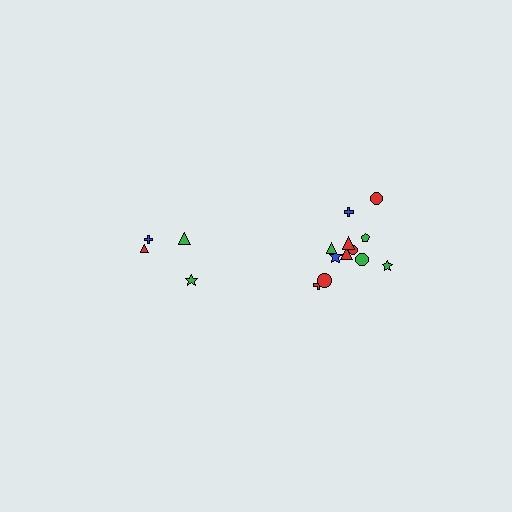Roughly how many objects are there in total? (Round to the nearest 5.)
Roughly 15 objects in total.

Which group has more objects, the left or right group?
The right group.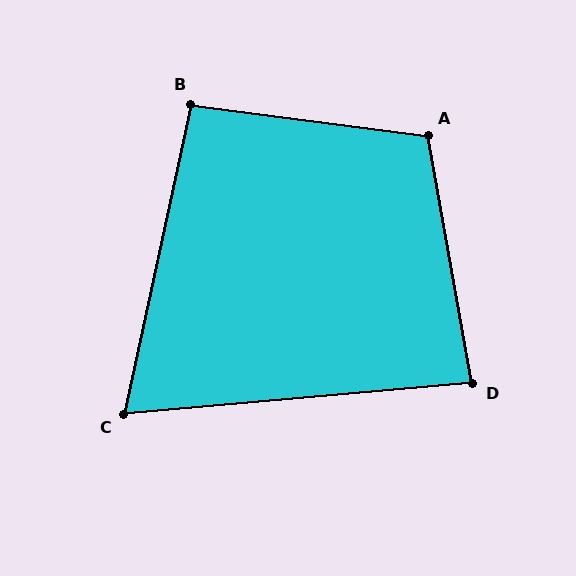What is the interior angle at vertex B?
Approximately 95 degrees (approximately right).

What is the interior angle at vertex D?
Approximately 85 degrees (approximately right).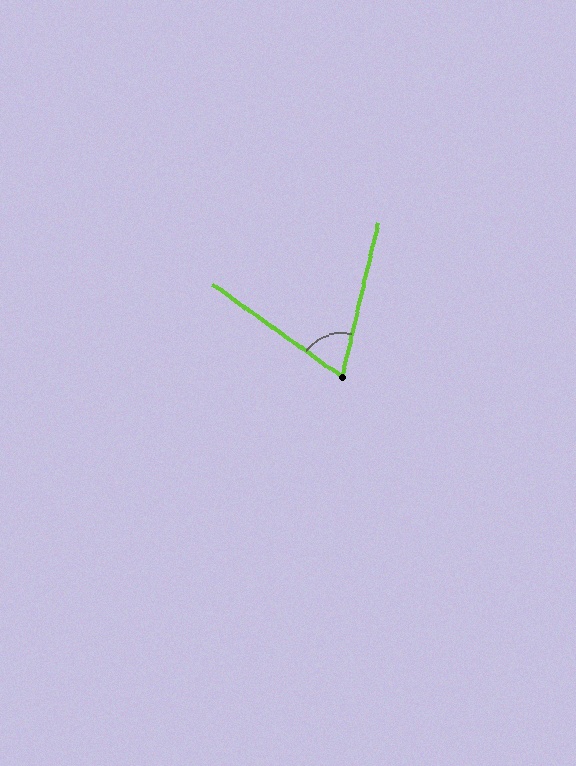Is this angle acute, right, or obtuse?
It is acute.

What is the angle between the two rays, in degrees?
Approximately 68 degrees.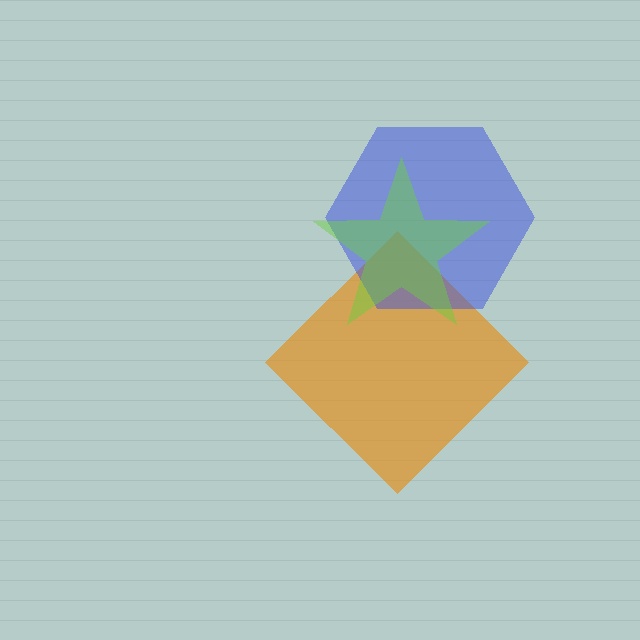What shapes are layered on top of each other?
The layered shapes are: an orange diamond, a blue hexagon, a lime star.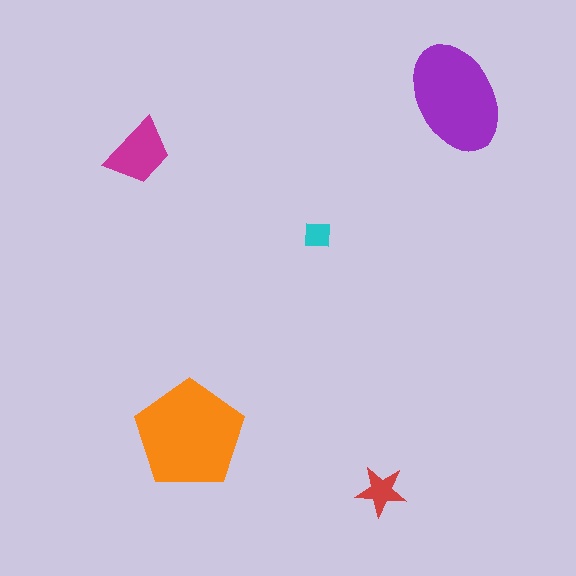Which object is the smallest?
The cyan square.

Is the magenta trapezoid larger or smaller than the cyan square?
Larger.